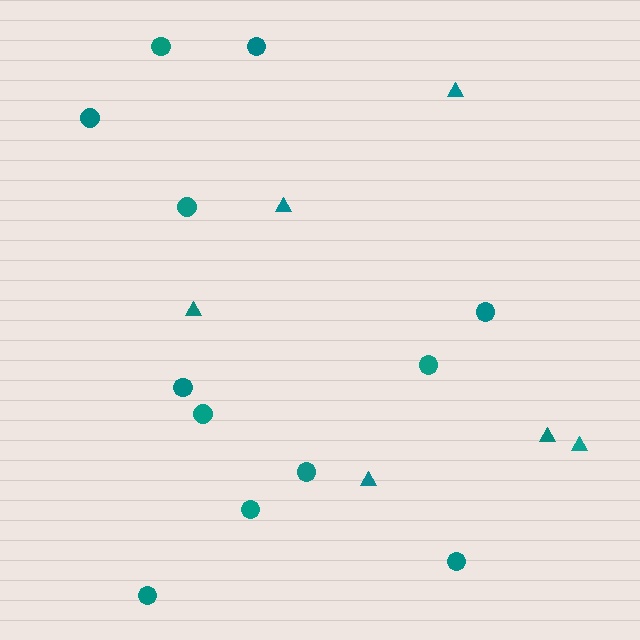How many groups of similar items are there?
There are 2 groups: one group of circles (12) and one group of triangles (6).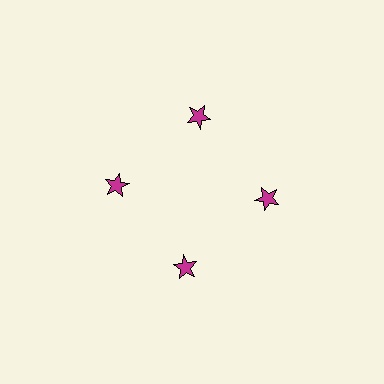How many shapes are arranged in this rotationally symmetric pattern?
There are 4 shapes, arranged in 4 groups of 1.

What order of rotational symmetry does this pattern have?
This pattern has 4-fold rotational symmetry.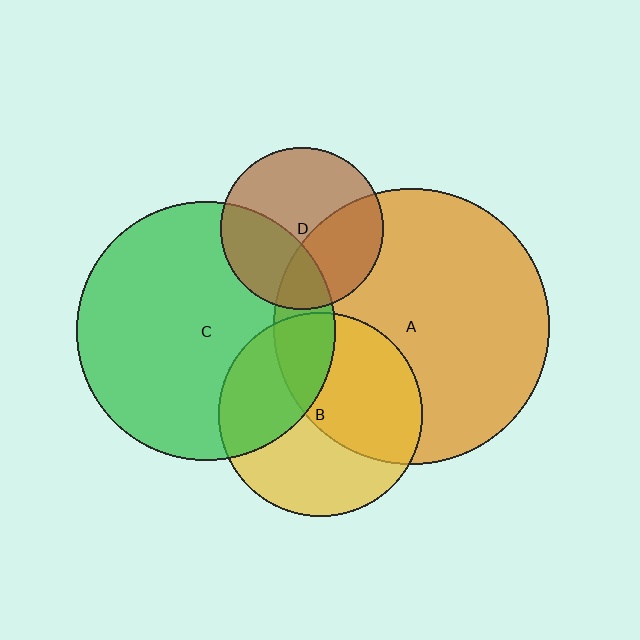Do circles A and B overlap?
Yes.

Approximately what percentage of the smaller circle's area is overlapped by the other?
Approximately 50%.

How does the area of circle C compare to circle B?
Approximately 1.6 times.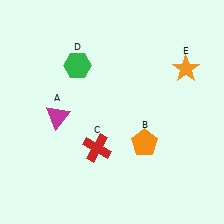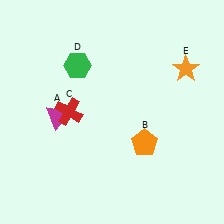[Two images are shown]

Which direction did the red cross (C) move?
The red cross (C) moved up.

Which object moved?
The red cross (C) moved up.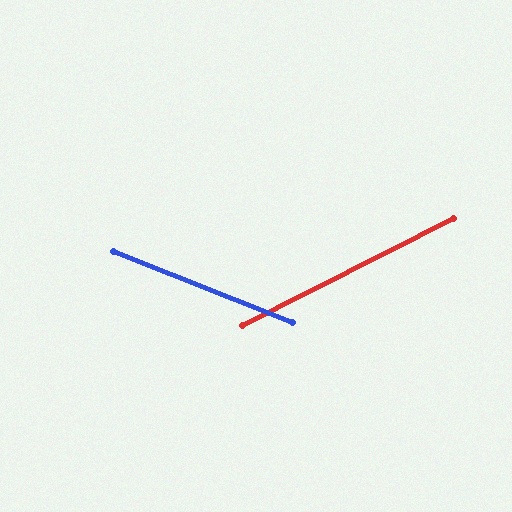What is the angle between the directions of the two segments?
Approximately 49 degrees.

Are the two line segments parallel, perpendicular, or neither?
Neither parallel nor perpendicular — they differ by about 49°.